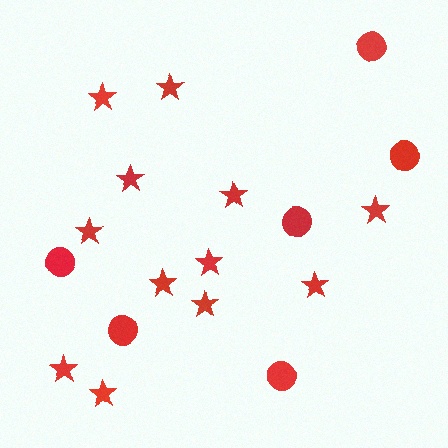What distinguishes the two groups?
There are 2 groups: one group of stars (12) and one group of circles (6).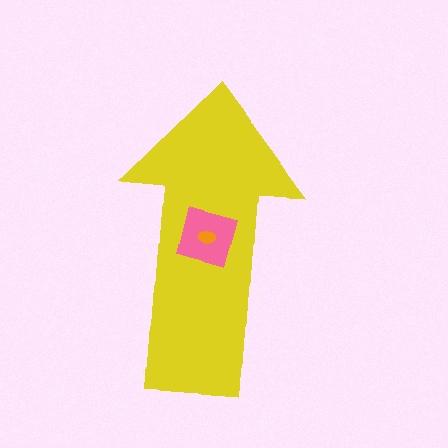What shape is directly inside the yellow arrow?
The pink diamond.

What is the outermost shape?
The yellow arrow.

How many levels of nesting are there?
3.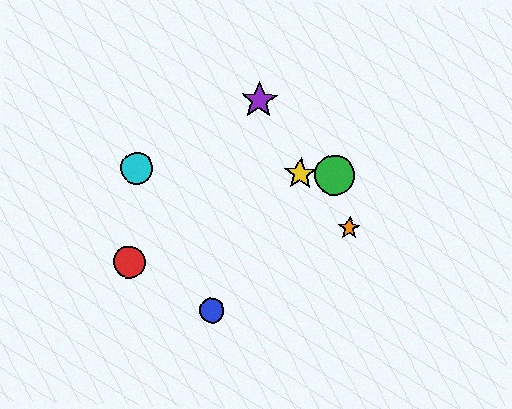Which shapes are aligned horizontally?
The green circle, the yellow star, the cyan circle are aligned horizontally.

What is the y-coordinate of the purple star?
The purple star is at y≈100.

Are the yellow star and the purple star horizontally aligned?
No, the yellow star is at y≈174 and the purple star is at y≈100.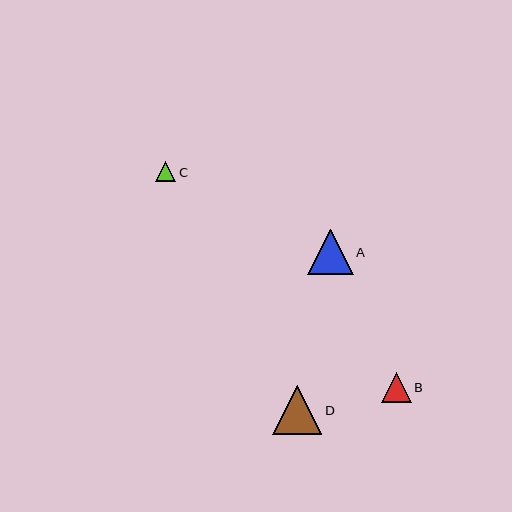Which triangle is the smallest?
Triangle C is the smallest with a size of approximately 20 pixels.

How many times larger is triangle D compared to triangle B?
Triangle D is approximately 1.6 times the size of triangle B.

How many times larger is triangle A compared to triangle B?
Triangle A is approximately 1.5 times the size of triangle B.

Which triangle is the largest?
Triangle D is the largest with a size of approximately 50 pixels.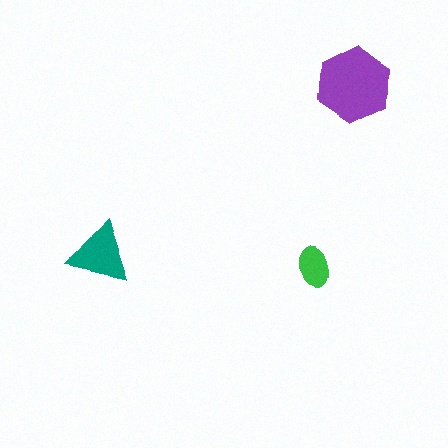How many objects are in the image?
There are 3 objects in the image.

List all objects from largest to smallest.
The purple hexagon, the teal triangle, the green ellipse.